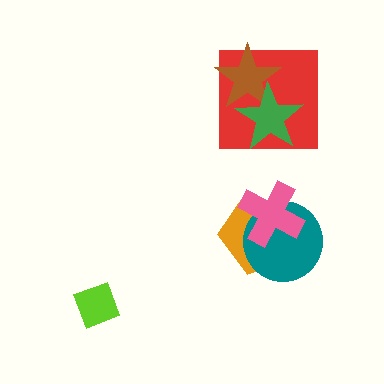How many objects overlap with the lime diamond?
0 objects overlap with the lime diamond.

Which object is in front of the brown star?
The green star is in front of the brown star.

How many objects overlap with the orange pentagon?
2 objects overlap with the orange pentagon.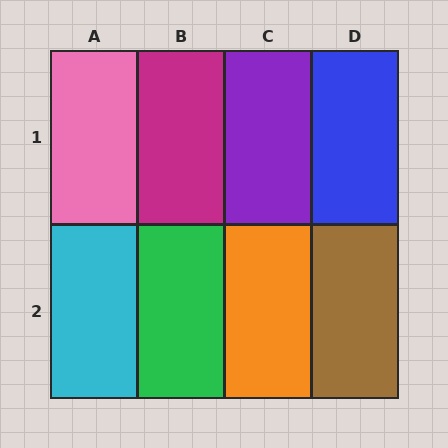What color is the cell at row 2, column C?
Orange.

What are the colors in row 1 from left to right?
Pink, magenta, purple, blue.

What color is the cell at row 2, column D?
Brown.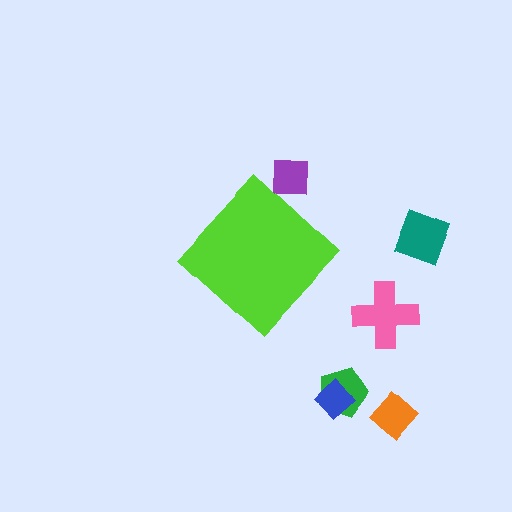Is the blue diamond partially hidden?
No, the blue diamond is fully visible.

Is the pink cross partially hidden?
No, the pink cross is fully visible.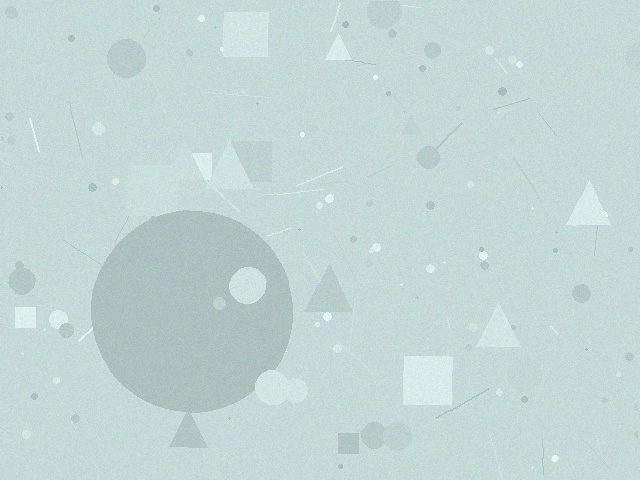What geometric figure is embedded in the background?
A circle is embedded in the background.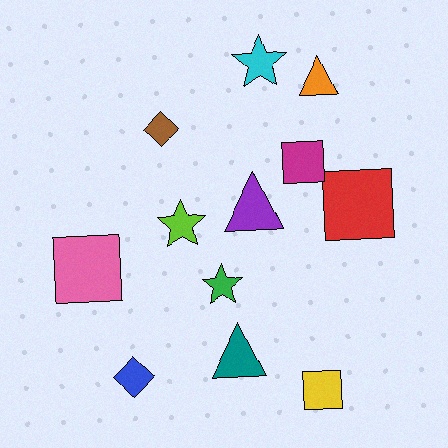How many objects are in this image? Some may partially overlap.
There are 12 objects.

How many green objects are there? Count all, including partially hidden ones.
There is 1 green object.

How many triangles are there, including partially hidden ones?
There are 3 triangles.